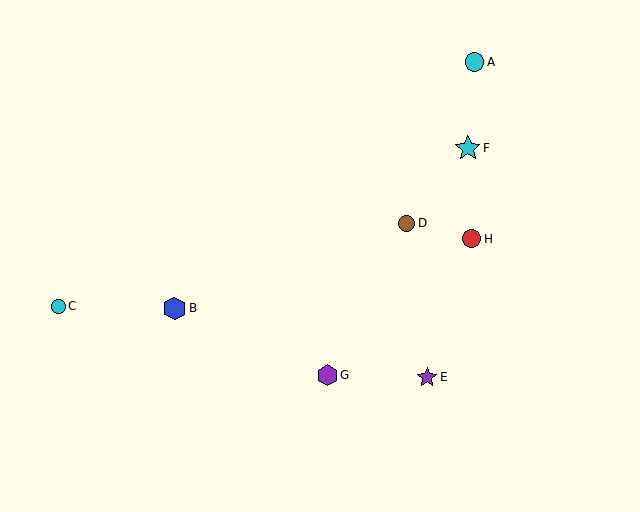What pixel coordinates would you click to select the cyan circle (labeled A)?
Click at (475, 62) to select the cyan circle A.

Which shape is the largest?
The cyan star (labeled F) is the largest.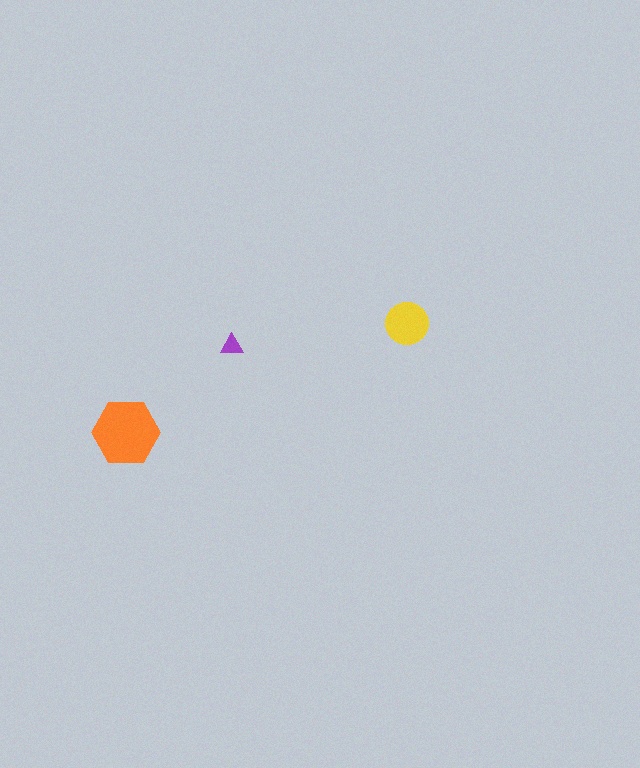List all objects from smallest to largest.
The purple triangle, the yellow circle, the orange hexagon.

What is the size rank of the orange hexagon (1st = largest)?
1st.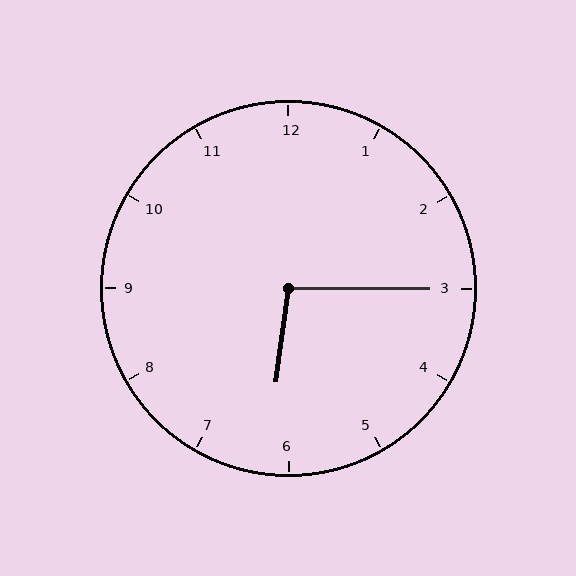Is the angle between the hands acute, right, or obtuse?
It is obtuse.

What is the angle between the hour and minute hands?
Approximately 98 degrees.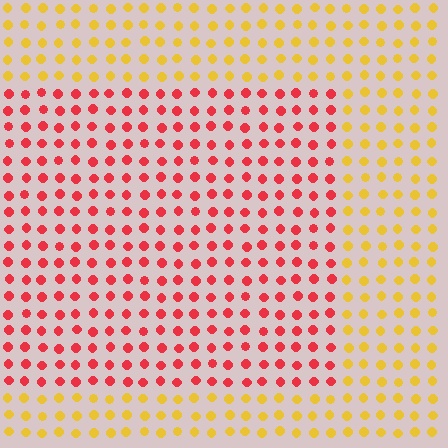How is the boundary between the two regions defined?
The boundary is defined purely by a slight shift in hue (about 53 degrees). Spacing, size, and orientation are identical on both sides.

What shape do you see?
I see a rectangle.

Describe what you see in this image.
The image is filled with small yellow elements in a uniform arrangement. A rectangle-shaped region is visible where the elements are tinted to a slightly different hue, forming a subtle color boundary.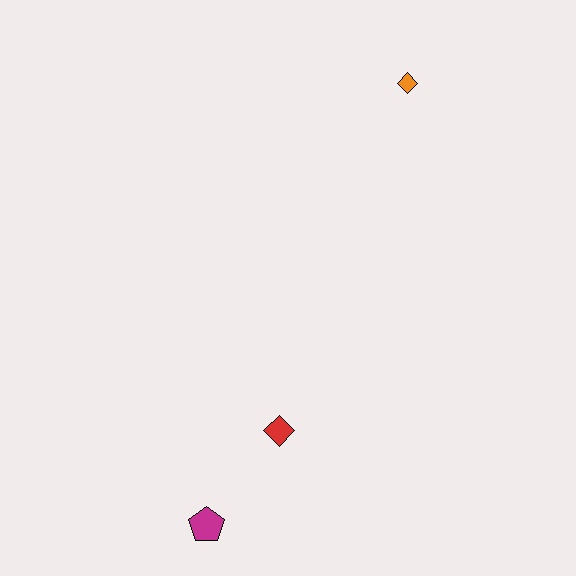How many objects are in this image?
There are 3 objects.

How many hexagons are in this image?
There are no hexagons.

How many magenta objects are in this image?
There is 1 magenta object.